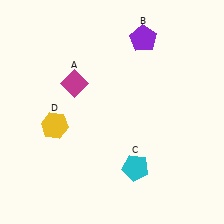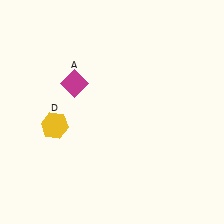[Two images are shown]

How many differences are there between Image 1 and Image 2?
There are 2 differences between the two images.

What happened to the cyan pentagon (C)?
The cyan pentagon (C) was removed in Image 2. It was in the bottom-right area of Image 1.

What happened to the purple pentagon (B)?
The purple pentagon (B) was removed in Image 2. It was in the top-right area of Image 1.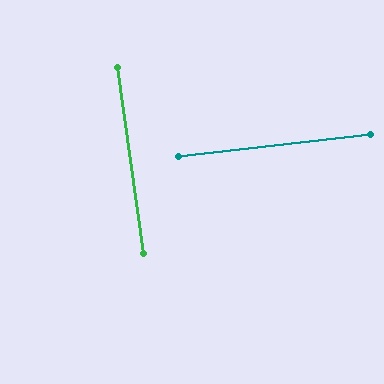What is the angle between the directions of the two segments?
Approximately 89 degrees.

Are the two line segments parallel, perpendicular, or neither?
Perpendicular — they meet at approximately 89°.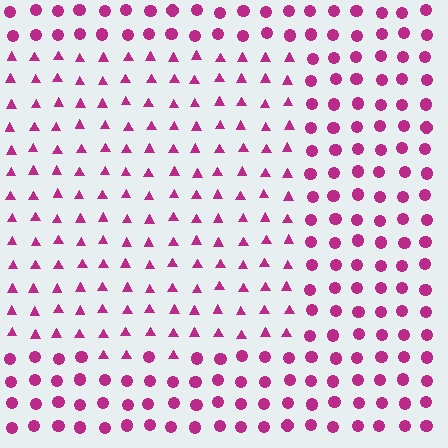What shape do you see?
I see a rectangle.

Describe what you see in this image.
The image is filled with small magenta elements arranged in a uniform grid. A rectangle-shaped region contains triangles, while the surrounding area contains circles. The boundary is defined purely by the change in element shape.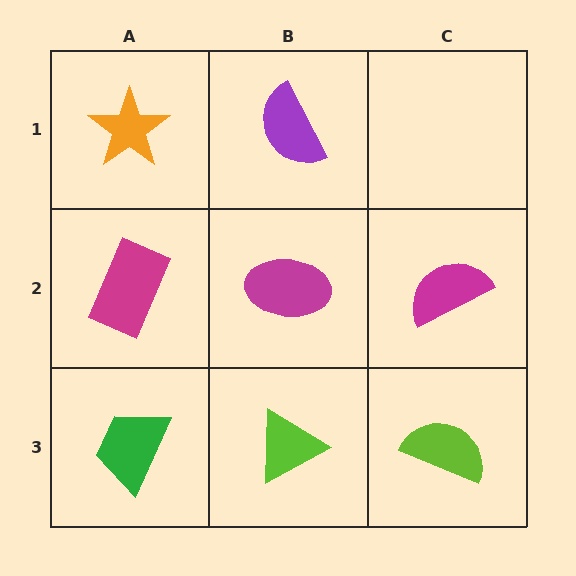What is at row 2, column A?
A magenta rectangle.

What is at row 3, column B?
A lime triangle.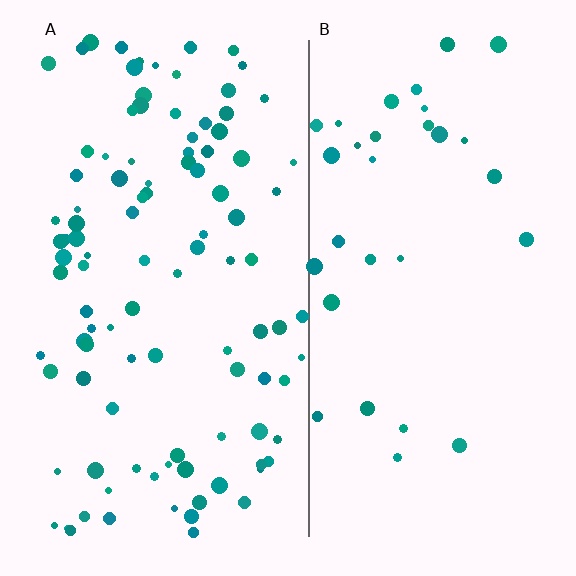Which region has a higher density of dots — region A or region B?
A (the left).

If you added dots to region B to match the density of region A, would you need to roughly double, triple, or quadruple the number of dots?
Approximately triple.